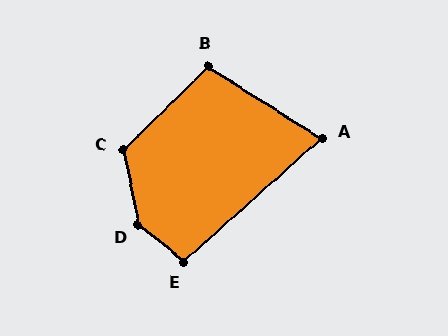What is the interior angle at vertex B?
Approximately 104 degrees (obtuse).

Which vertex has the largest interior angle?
D, at approximately 141 degrees.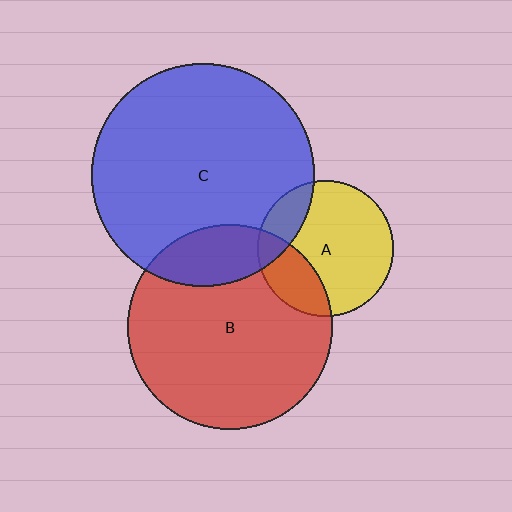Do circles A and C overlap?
Yes.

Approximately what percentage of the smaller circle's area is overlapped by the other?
Approximately 20%.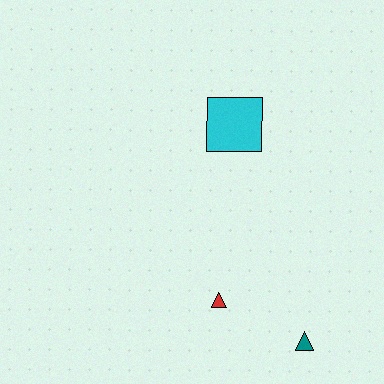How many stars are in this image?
There are no stars.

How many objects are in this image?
There are 3 objects.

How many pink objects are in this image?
There are no pink objects.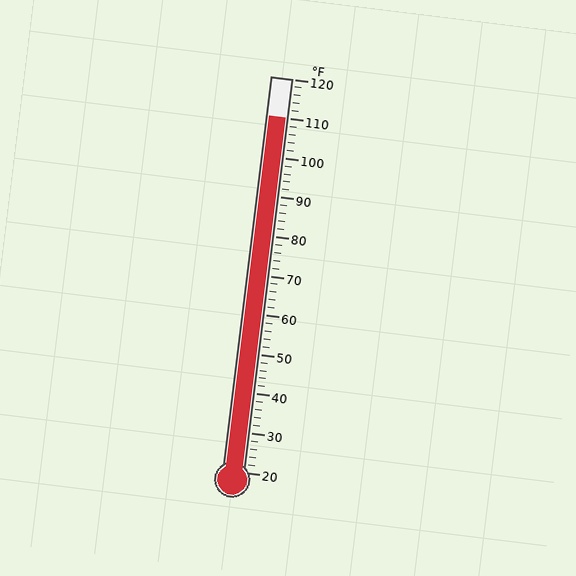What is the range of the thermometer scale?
The thermometer scale ranges from 20°F to 120°F.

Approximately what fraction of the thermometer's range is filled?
The thermometer is filled to approximately 90% of its range.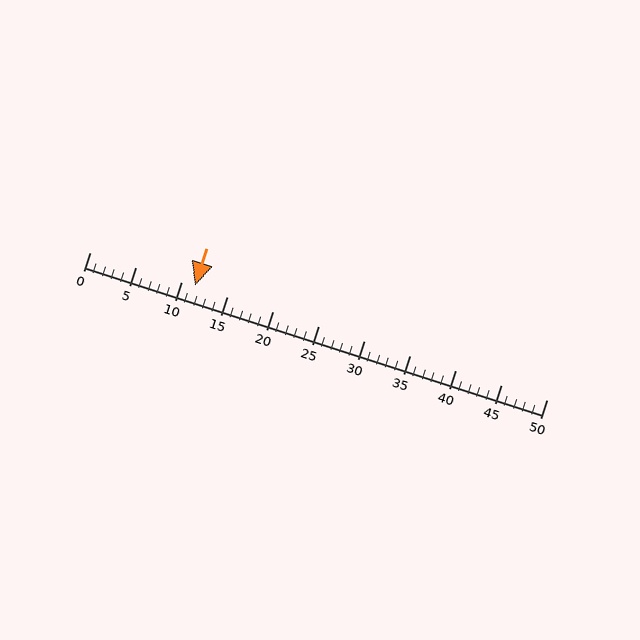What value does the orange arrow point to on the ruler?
The orange arrow points to approximately 12.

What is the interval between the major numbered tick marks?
The major tick marks are spaced 5 units apart.